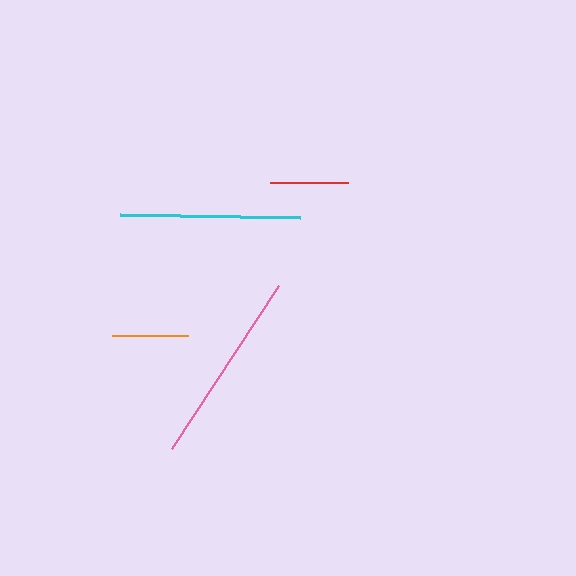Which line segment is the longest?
The pink line is the longest at approximately 195 pixels.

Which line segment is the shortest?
The orange line is the shortest at approximately 76 pixels.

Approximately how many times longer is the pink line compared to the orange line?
The pink line is approximately 2.6 times the length of the orange line.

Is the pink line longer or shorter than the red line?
The pink line is longer than the red line.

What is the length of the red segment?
The red segment is approximately 78 pixels long.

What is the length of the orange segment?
The orange segment is approximately 76 pixels long.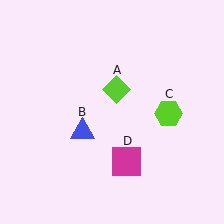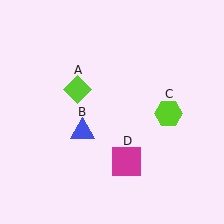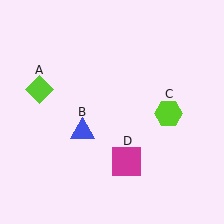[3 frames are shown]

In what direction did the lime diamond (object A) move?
The lime diamond (object A) moved left.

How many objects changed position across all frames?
1 object changed position: lime diamond (object A).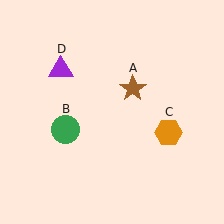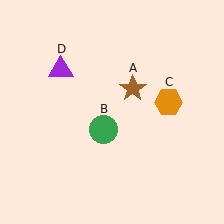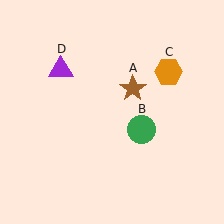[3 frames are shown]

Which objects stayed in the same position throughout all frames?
Brown star (object A) and purple triangle (object D) remained stationary.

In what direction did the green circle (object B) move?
The green circle (object B) moved right.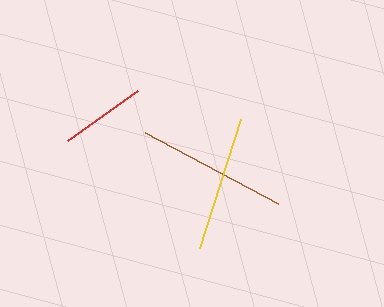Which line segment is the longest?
The brown line is the longest at approximately 151 pixels.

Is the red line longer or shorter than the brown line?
The brown line is longer than the red line.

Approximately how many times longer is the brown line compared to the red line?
The brown line is approximately 1.8 times the length of the red line.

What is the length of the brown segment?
The brown segment is approximately 151 pixels long.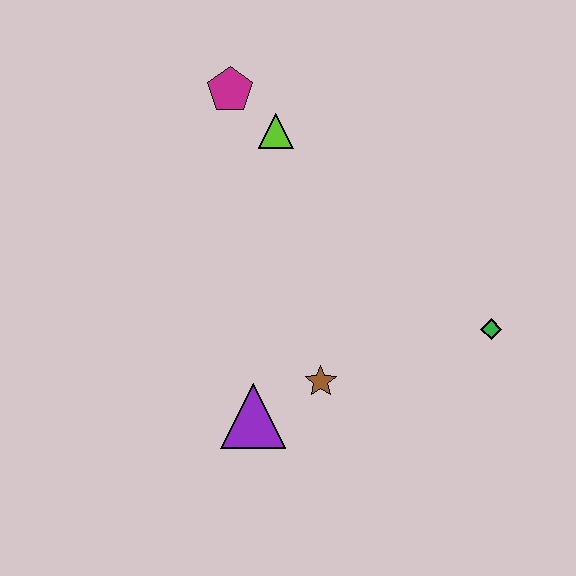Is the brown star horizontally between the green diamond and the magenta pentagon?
Yes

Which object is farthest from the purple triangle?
The magenta pentagon is farthest from the purple triangle.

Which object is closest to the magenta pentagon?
The lime triangle is closest to the magenta pentagon.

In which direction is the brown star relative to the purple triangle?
The brown star is to the right of the purple triangle.